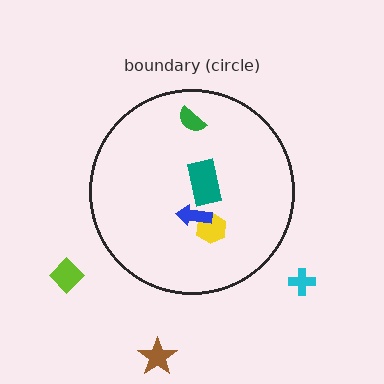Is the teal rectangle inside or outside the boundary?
Inside.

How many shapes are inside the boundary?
4 inside, 3 outside.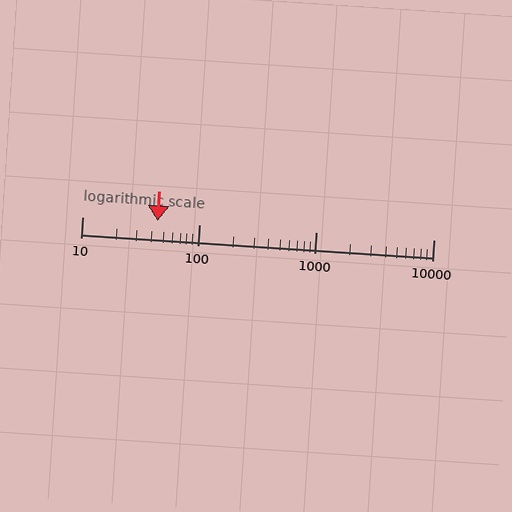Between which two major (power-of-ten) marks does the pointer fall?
The pointer is between 10 and 100.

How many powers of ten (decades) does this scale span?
The scale spans 3 decades, from 10 to 10000.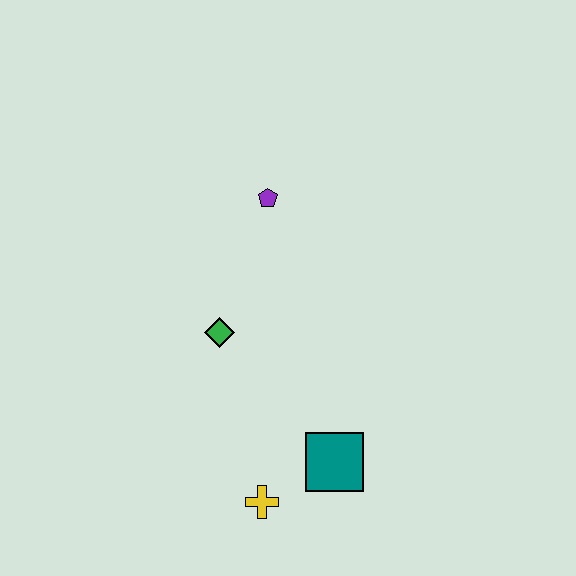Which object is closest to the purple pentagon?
The green diamond is closest to the purple pentagon.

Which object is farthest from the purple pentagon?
The yellow cross is farthest from the purple pentagon.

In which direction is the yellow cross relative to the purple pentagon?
The yellow cross is below the purple pentagon.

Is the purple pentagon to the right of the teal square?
No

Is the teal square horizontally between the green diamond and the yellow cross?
No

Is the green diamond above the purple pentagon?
No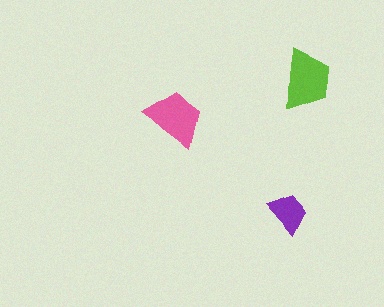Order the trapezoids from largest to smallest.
the lime one, the pink one, the purple one.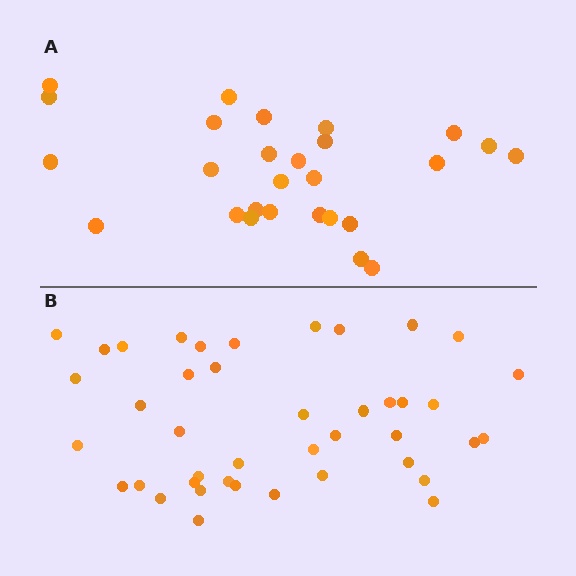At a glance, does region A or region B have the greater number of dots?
Region B (the bottom region) has more dots.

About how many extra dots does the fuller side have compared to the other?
Region B has approximately 15 more dots than region A.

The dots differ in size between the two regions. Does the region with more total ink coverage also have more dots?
No. Region A has more total ink coverage because its dots are larger, but region B actually contains more individual dots. Total area can be misleading — the number of items is what matters here.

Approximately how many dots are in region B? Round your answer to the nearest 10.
About 40 dots. (The exact count is 42, which rounds to 40.)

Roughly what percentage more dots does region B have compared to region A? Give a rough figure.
About 55% more.